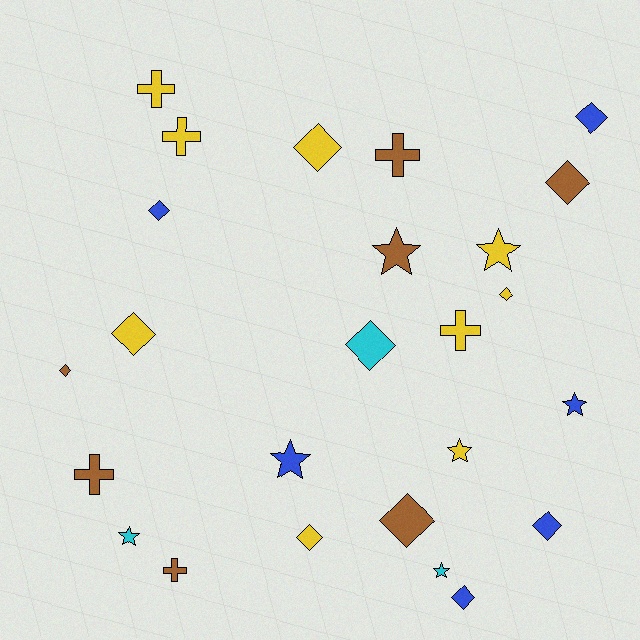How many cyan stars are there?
There are 2 cyan stars.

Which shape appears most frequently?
Diamond, with 12 objects.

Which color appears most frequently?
Yellow, with 9 objects.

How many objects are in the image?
There are 25 objects.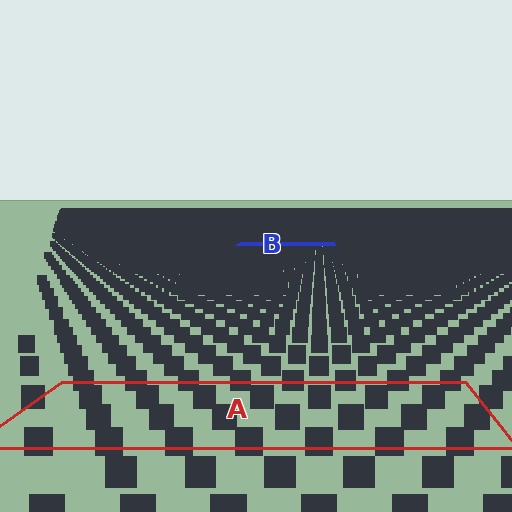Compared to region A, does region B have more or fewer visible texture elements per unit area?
Region B has more texture elements per unit area — they are packed more densely because it is farther away.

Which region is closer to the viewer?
Region A is closer. The texture elements there are larger and more spread out.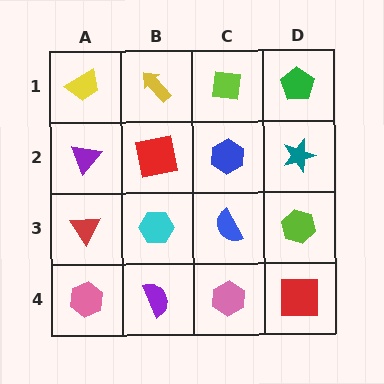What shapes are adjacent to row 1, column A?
A purple triangle (row 2, column A), a yellow arrow (row 1, column B).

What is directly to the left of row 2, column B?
A purple triangle.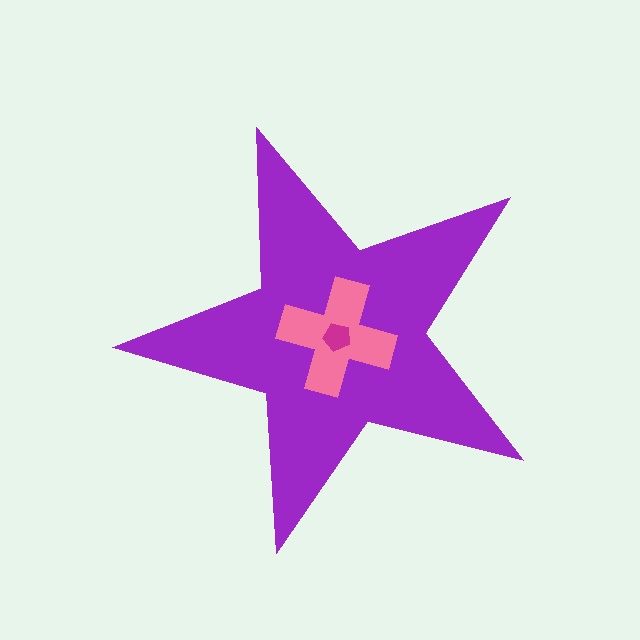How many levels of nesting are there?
3.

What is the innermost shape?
The magenta pentagon.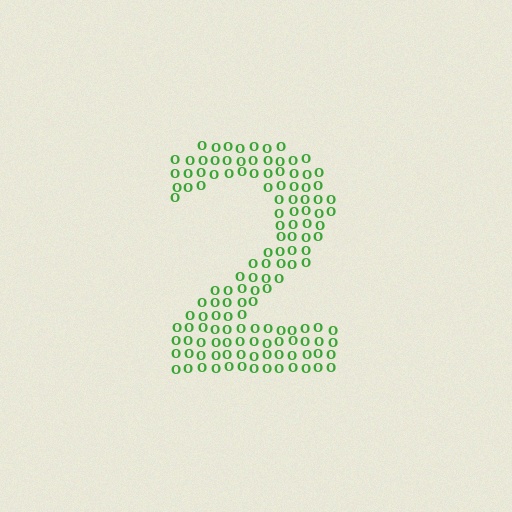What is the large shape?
The large shape is the digit 2.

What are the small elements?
The small elements are letter O's.